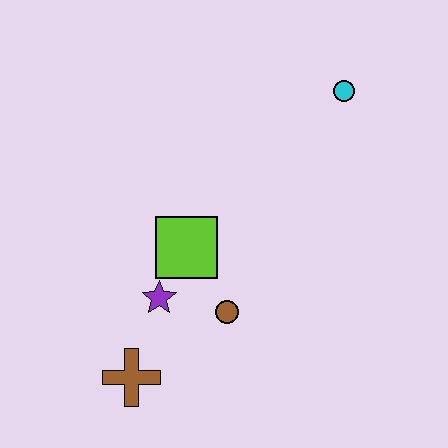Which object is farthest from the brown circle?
The cyan circle is farthest from the brown circle.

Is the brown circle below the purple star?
Yes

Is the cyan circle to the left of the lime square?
No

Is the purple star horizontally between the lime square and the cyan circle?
No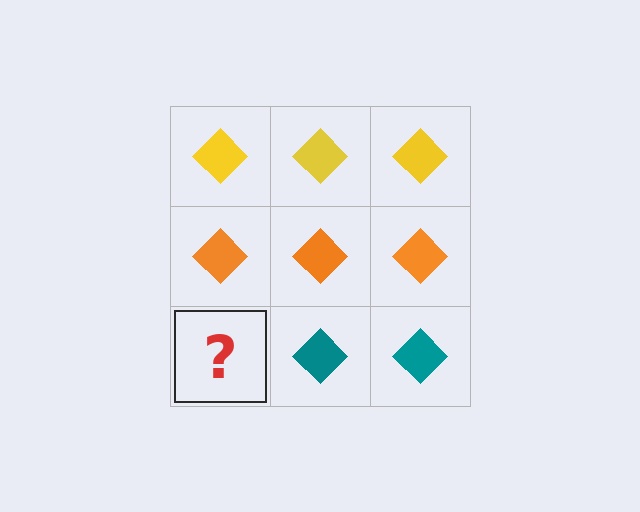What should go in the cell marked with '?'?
The missing cell should contain a teal diamond.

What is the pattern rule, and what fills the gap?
The rule is that each row has a consistent color. The gap should be filled with a teal diamond.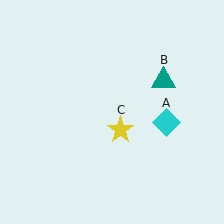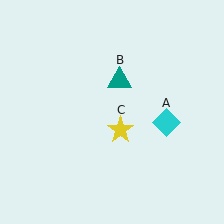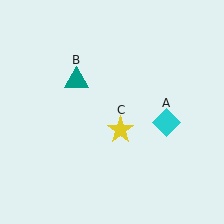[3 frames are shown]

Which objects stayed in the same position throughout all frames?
Cyan diamond (object A) and yellow star (object C) remained stationary.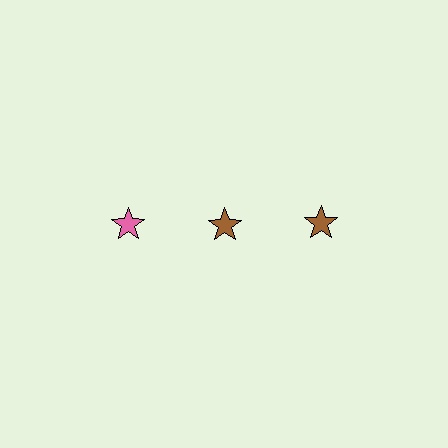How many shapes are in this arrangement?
There are 3 shapes arranged in a grid pattern.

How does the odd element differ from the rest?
It has a different color: pink instead of brown.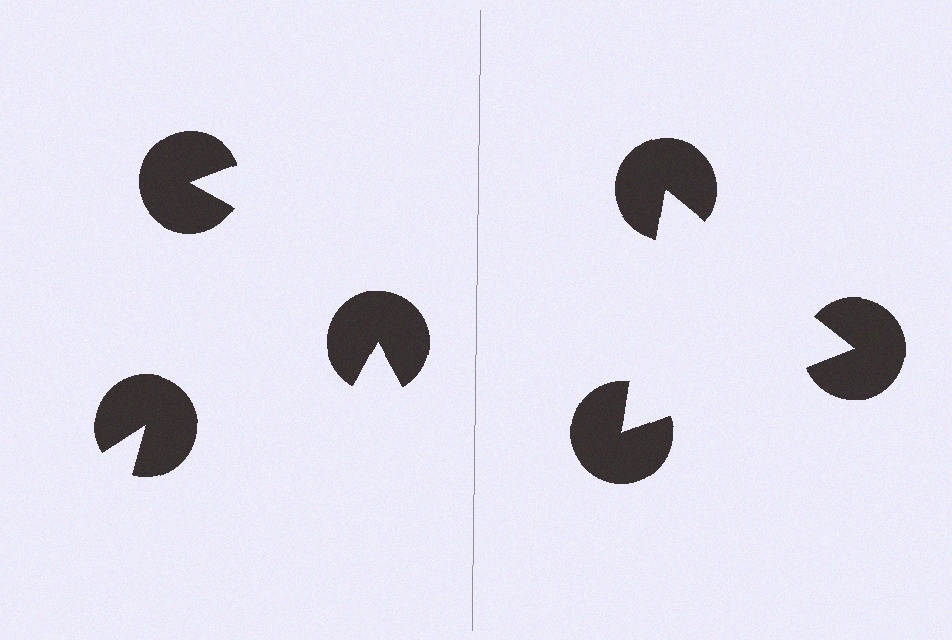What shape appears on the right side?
An illusory triangle.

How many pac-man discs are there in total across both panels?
6 — 3 on each side.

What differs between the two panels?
The pac-man discs are positioned identically on both sides; only the wedge orientations differ. On the right they align to a triangle; on the left they are misaligned.